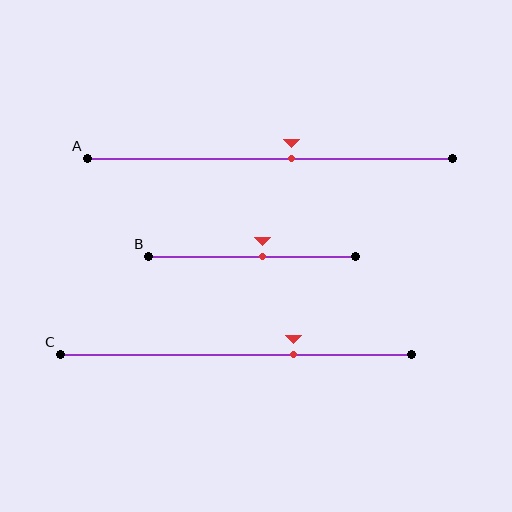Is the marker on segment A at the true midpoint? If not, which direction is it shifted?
No, the marker on segment A is shifted to the right by about 6% of the segment length.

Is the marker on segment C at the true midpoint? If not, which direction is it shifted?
No, the marker on segment C is shifted to the right by about 16% of the segment length.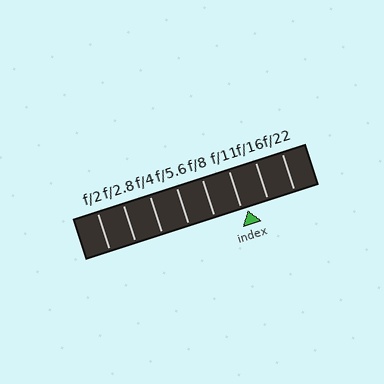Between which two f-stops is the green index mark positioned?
The index mark is between f/11 and f/16.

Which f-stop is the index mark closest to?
The index mark is closest to f/11.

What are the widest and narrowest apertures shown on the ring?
The widest aperture shown is f/2 and the narrowest is f/22.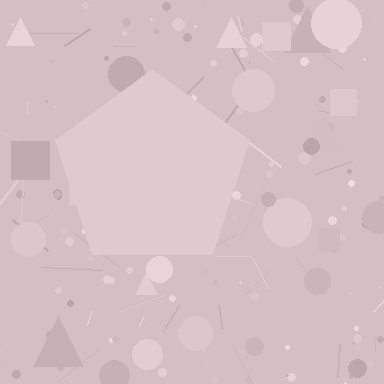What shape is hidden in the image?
A pentagon is hidden in the image.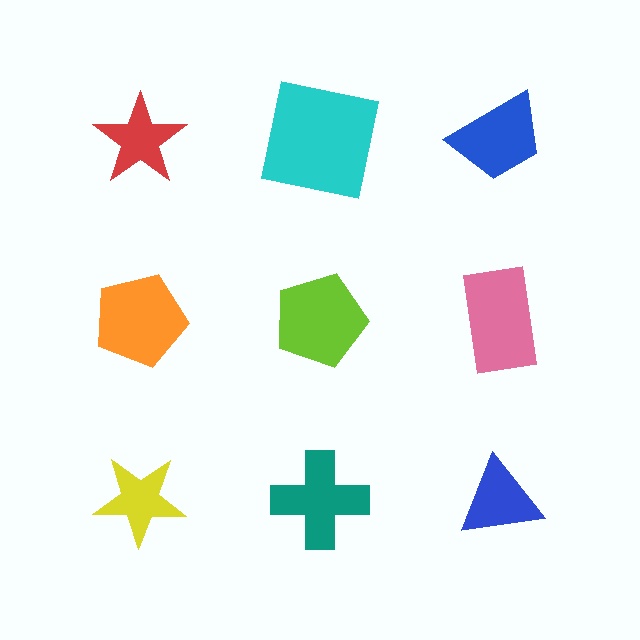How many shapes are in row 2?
3 shapes.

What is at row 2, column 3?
A pink rectangle.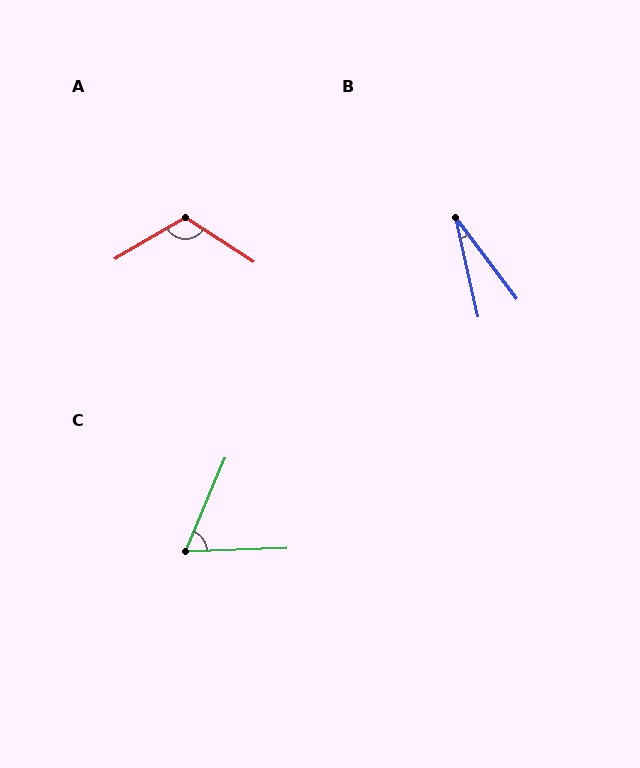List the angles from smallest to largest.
B (24°), C (65°), A (117°).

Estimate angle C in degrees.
Approximately 65 degrees.